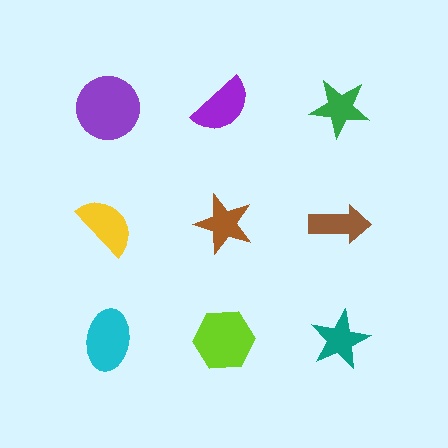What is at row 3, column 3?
A teal star.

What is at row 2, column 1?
A yellow semicircle.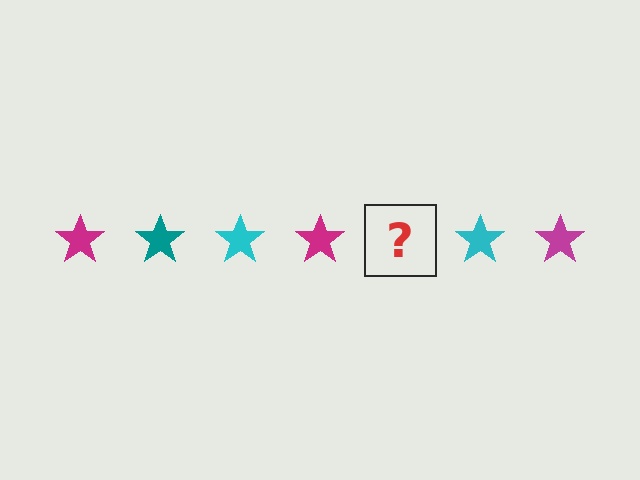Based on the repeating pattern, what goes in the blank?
The blank should be a teal star.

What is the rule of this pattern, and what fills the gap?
The rule is that the pattern cycles through magenta, teal, cyan stars. The gap should be filled with a teal star.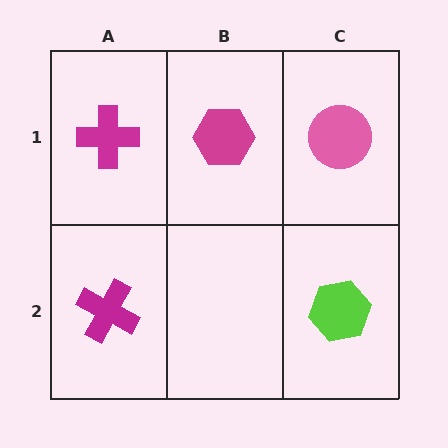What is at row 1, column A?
A magenta cross.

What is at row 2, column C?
A lime hexagon.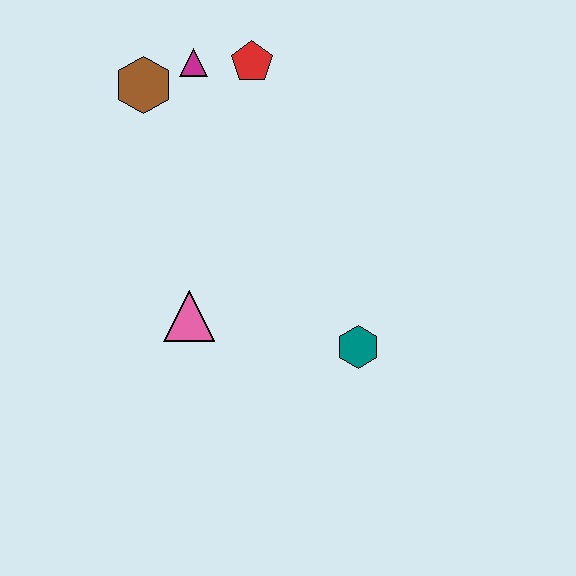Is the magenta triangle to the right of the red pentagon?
No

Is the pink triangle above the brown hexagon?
No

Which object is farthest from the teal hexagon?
The brown hexagon is farthest from the teal hexagon.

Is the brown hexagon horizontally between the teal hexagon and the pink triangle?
No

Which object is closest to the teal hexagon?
The pink triangle is closest to the teal hexagon.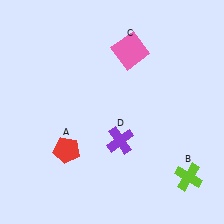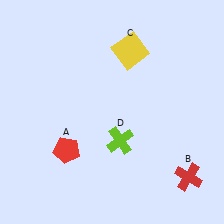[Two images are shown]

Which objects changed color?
B changed from lime to red. C changed from pink to yellow. D changed from purple to lime.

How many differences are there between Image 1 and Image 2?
There are 3 differences between the two images.